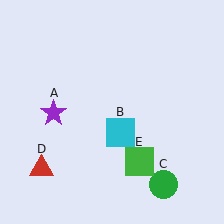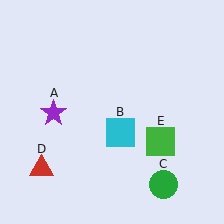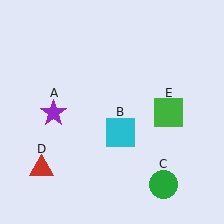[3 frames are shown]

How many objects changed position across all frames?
1 object changed position: green square (object E).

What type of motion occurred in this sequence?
The green square (object E) rotated counterclockwise around the center of the scene.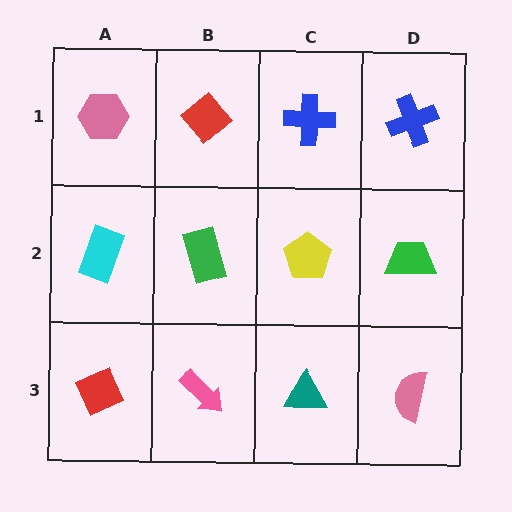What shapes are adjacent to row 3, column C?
A yellow pentagon (row 2, column C), a pink arrow (row 3, column B), a pink semicircle (row 3, column D).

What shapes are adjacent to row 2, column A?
A pink hexagon (row 1, column A), a red diamond (row 3, column A), a green rectangle (row 2, column B).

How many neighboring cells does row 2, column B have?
4.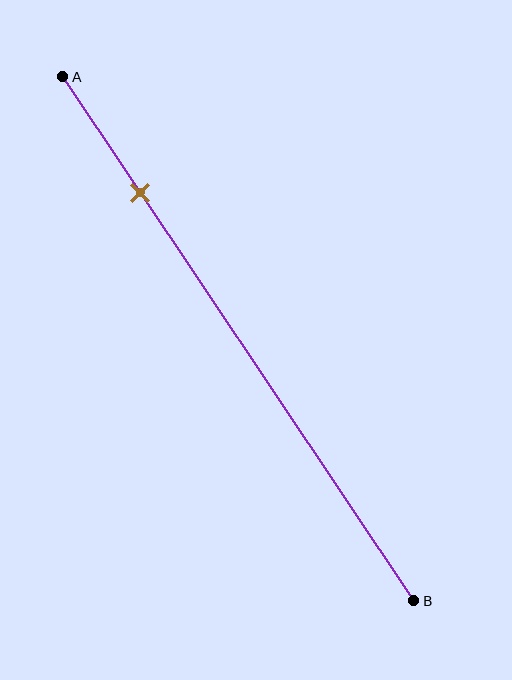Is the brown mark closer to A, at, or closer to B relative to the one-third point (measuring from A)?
The brown mark is closer to point A than the one-third point of segment AB.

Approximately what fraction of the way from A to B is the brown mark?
The brown mark is approximately 20% of the way from A to B.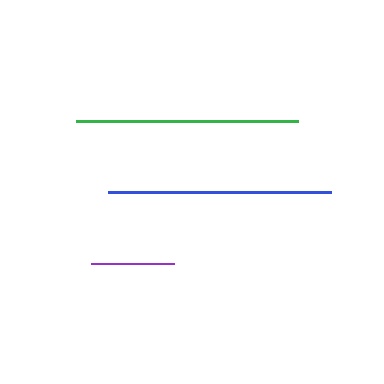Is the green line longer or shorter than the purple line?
The green line is longer than the purple line.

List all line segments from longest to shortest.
From longest to shortest: blue, green, purple.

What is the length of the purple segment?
The purple segment is approximately 84 pixels long.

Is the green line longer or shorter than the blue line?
The blue line is longer than the green line.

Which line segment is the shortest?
The purple line is the shortest at approximately 84 pixels.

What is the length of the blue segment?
The blue segment is approximately 222 pixels long.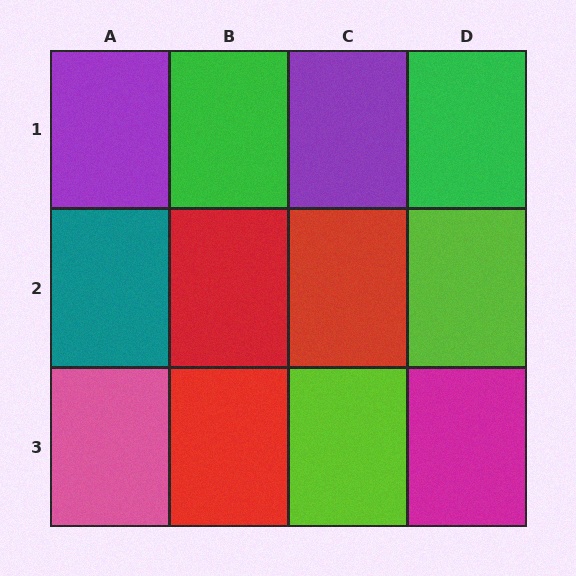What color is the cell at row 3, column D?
Magenta.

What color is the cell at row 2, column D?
Lime.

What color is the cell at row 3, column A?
Pink.